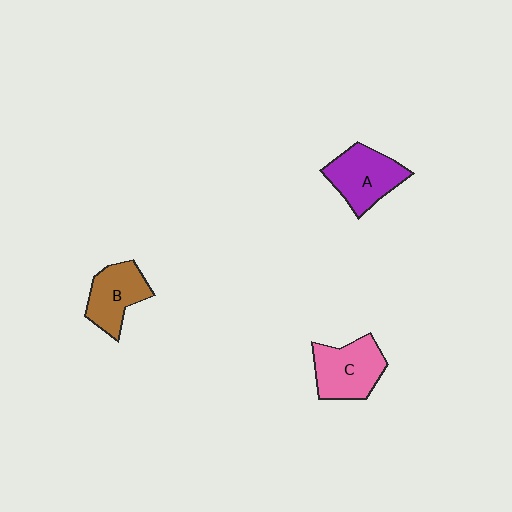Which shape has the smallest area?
Shape B (brown).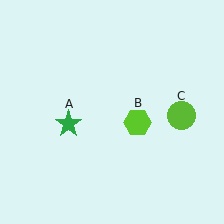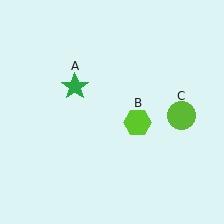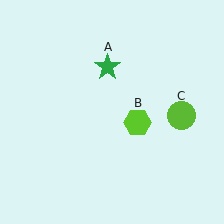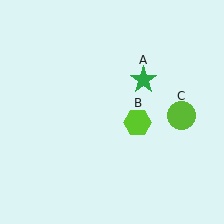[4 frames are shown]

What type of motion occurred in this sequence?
The green star (object A) rotated clockwise around the center of the scene.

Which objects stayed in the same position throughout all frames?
Lime hexagon (object B) and lime circle (object C) remained stationary.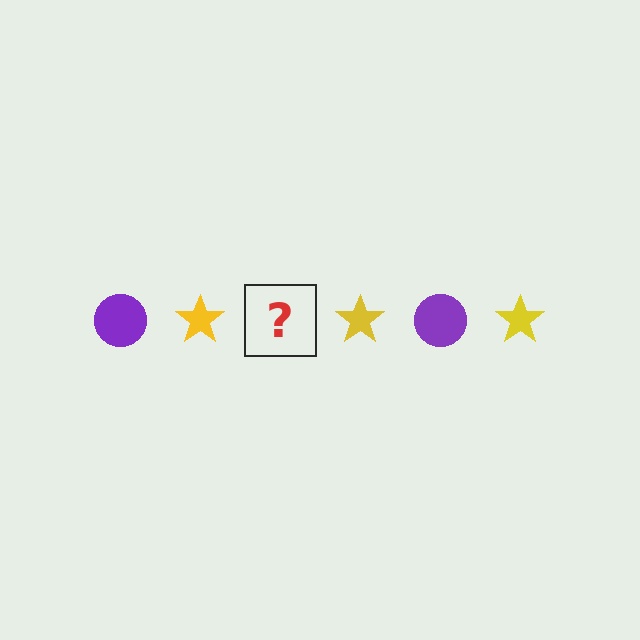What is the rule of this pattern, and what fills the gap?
The rule is that the pattern alternates between purple circle and yellow star. The gap should be filled with a purple circle.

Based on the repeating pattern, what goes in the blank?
The blank should be a purple circle.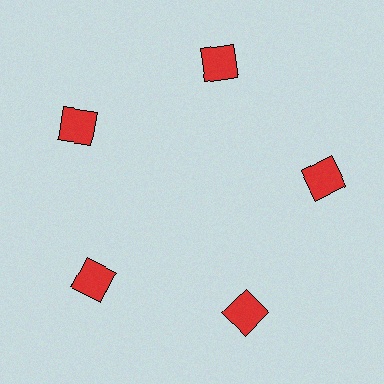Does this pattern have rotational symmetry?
Yes, this pattern has 5-fold rotational symmetry. It looks the same after rotating 72 degrees around the center.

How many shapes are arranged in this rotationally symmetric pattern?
There are 5 shapes, arranged in 5 groups of 1.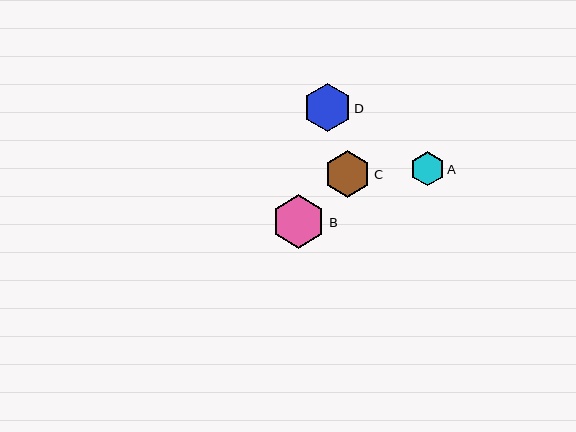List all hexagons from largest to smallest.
From largest to smallest: B, D, C, A.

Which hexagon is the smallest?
Hexagon A is the smallest with a size of approximately 34 pixels.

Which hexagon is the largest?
Hexagon B is the largest with a size of approximately 53 pixels.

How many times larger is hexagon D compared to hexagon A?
Hexagon D is approximately 1.4 times the size of hexagon A.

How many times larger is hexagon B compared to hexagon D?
Hexagon B is approximately 1.1 times the size of hexagon D.